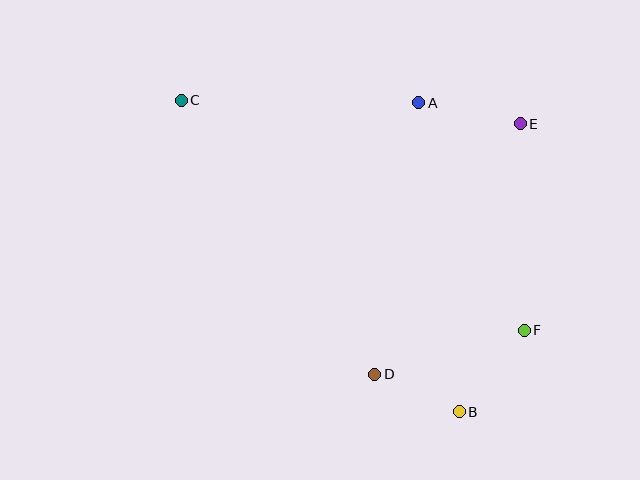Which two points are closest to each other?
Points B and D are closest to each other.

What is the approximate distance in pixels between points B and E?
The distance between B and E is approximately 294 pixels.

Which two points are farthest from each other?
Points B and C are farthest from each other.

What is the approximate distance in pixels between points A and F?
The distance between A and F is approximately 250 pixels.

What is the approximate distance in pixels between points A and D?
The distance between A and D is approximately 275 pixels.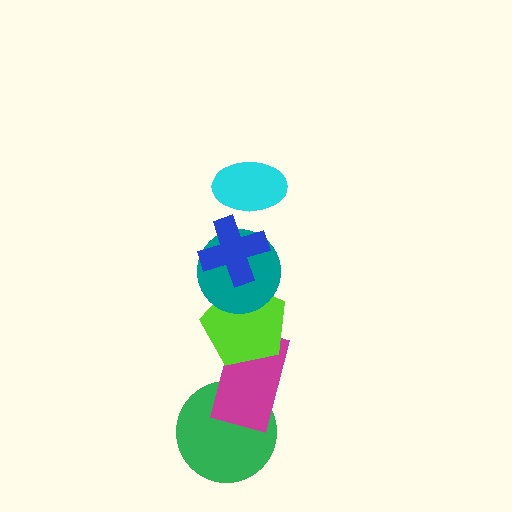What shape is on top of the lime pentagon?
The teal circle is on top of the lime pentagon.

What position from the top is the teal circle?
The teal circle is 3rd from the top.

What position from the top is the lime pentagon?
The lime pentagon is 4th from the top.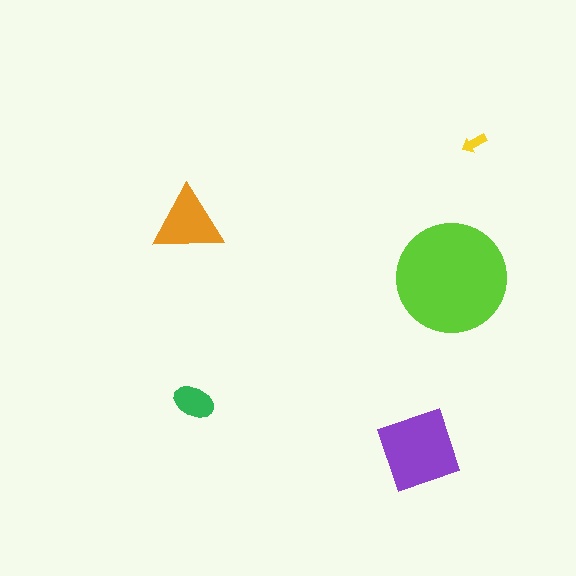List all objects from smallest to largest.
The yellow arrow, the green ellipse, the orange triangle, the purple diamond, the lime circle.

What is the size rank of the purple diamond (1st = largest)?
2nd.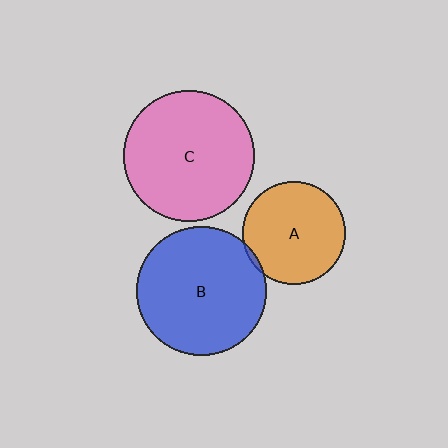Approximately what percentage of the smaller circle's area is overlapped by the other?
Approximately 5%.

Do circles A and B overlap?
Yes.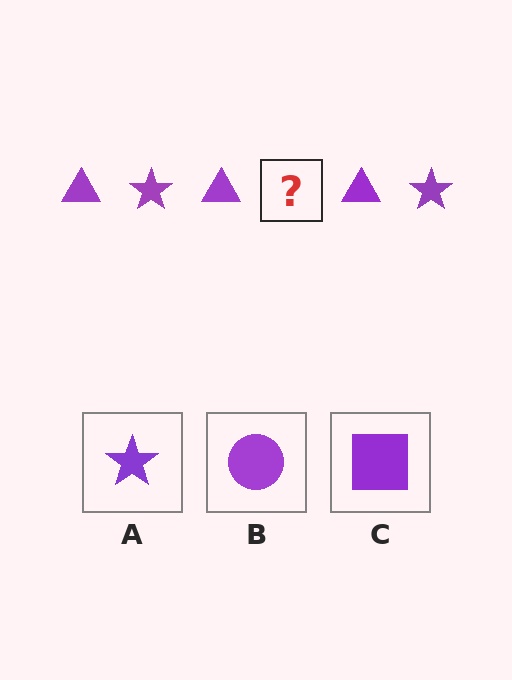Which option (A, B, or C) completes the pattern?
A.